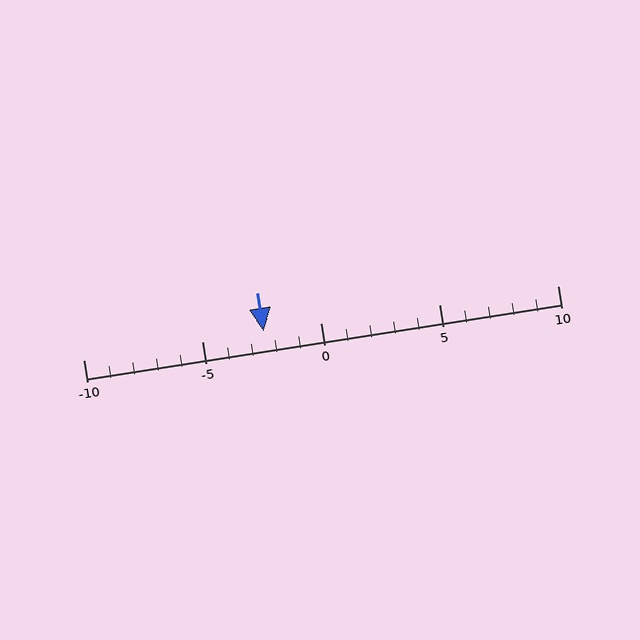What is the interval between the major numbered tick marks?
The major tick marks are spaced 5 units apart.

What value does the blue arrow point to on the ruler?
The blue arrow points to approximately -2.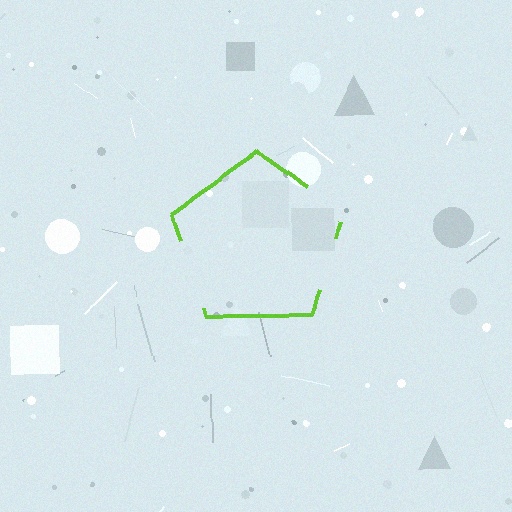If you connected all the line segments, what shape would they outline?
They would outline a pentagon.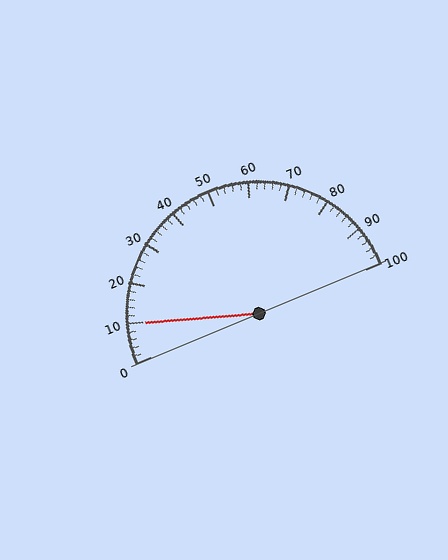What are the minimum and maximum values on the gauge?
The gauge ranges from 0 to 100.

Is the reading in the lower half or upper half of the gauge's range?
The reading is in the lower half of the range (0 to 100).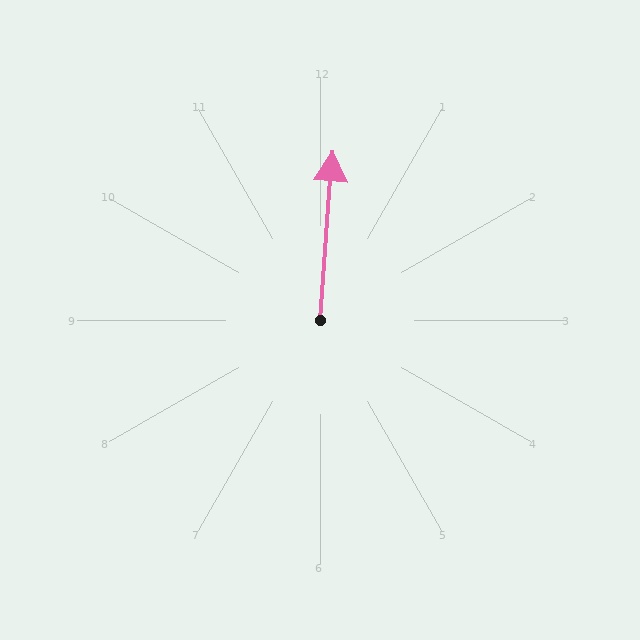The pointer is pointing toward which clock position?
Roughly 12 o'clock.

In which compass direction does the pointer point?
North.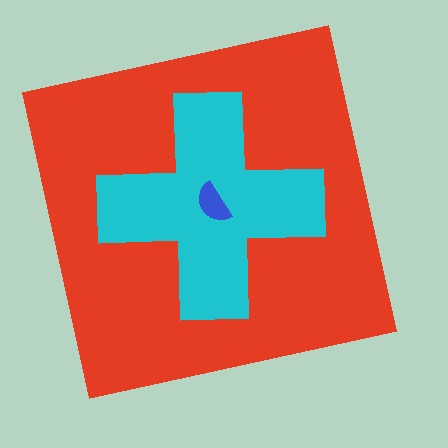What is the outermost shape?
The red square.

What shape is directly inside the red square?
The cyan cross.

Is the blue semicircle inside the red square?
Yes.